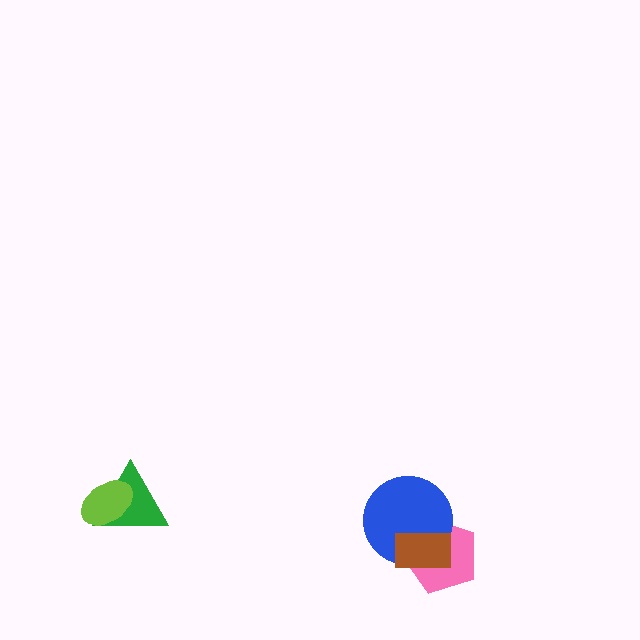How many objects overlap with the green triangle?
1 object overlaps with the green triangle.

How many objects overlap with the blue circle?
2 objects overlap with the blue circle.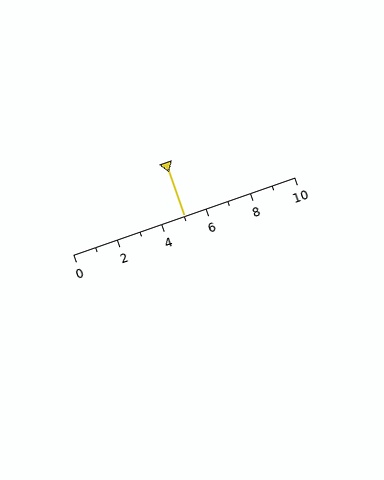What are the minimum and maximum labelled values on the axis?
The axis runs from 0 to 10.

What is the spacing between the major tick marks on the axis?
The major ticks are spaced 2 apart.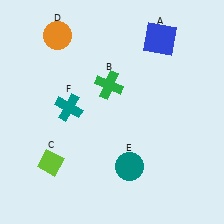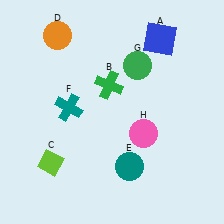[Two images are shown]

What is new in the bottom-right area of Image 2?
A pink circle (H) was added in the bottom-right area of Image 2.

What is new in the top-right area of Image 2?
A green circle (G) was added in the top-right area of Image 2.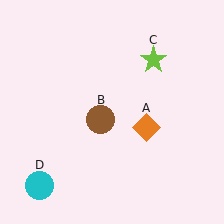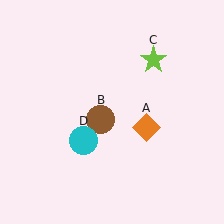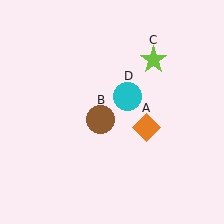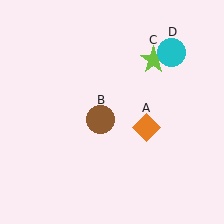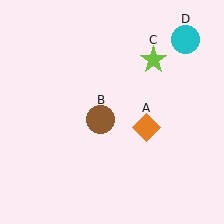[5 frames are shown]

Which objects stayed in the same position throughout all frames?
Orange diamond (object A) and brown circle (object B) and lime star (object C) remained stationary.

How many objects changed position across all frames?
1 object changed position: cyan circle (object D).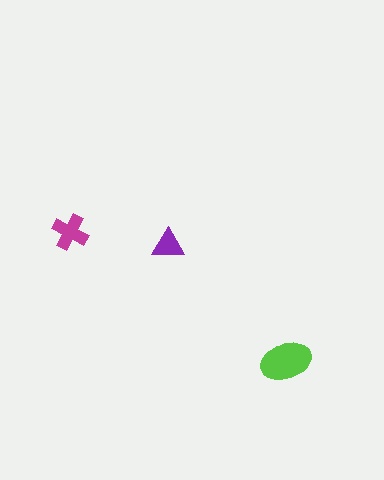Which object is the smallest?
The purple triangle.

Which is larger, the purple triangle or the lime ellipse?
The lime ellipse.